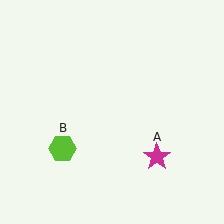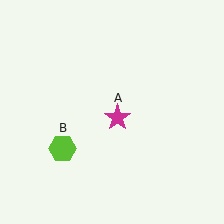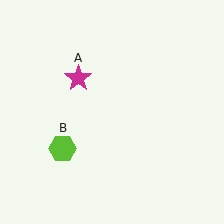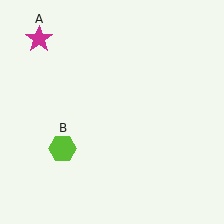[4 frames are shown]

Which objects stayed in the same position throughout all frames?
Lime hexagon (object B) remained stationary.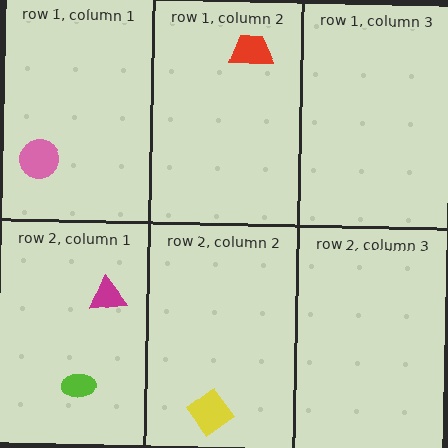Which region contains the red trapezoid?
The row 1, column 2 region.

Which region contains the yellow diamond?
The row 2, column 2 region.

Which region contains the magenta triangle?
The row 2, column 1 region.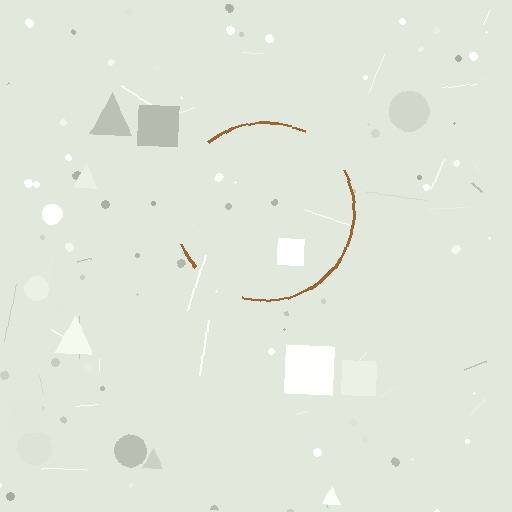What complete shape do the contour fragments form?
The contour fragments form a circle.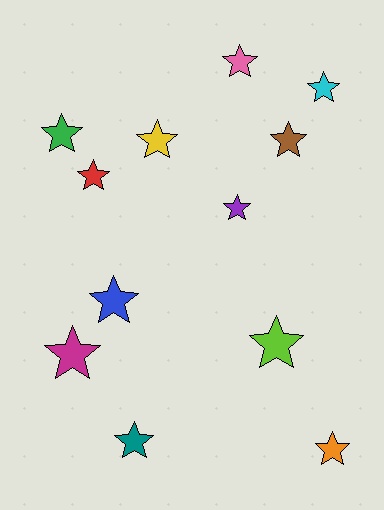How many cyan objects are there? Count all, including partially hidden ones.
There is 1 cyan object.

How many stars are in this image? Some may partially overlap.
There are 12 stars.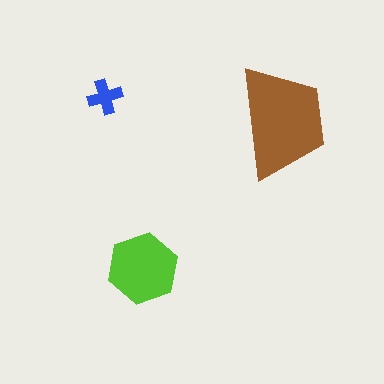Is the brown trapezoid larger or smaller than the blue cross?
Larger.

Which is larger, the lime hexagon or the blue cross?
The lime hexagon.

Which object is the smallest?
The blue cross.